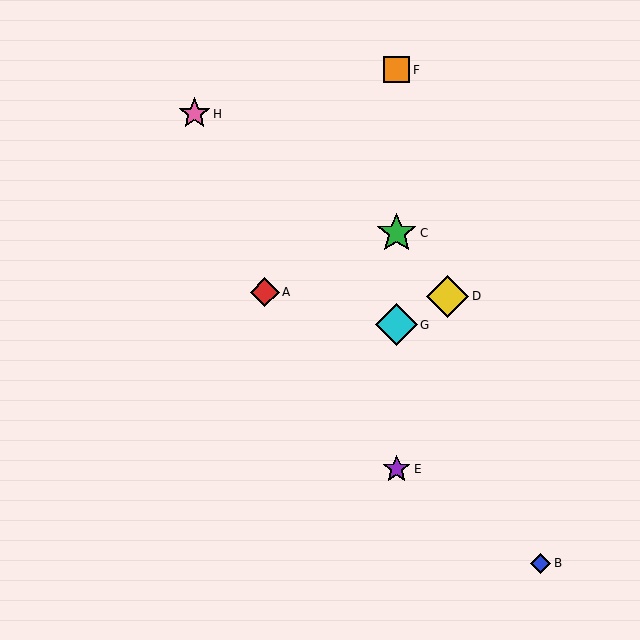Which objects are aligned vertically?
Objects C, E, F, G are aligned vertically.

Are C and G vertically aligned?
Yes, both are at x≈397.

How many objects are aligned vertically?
4 objects (C, E, F, G) are aligned vertically.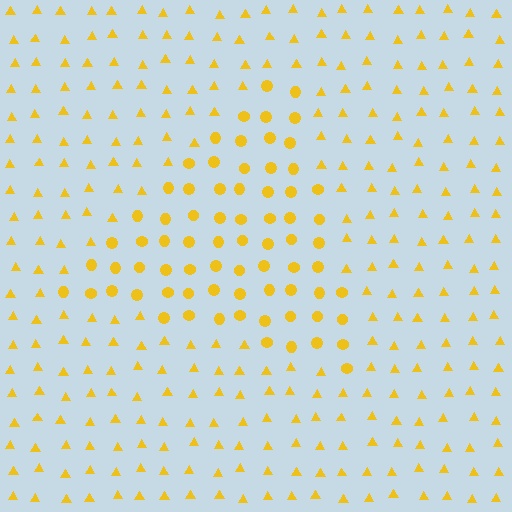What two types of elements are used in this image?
The image uses circles inside the triangle region and triangles outside it.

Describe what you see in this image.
The image is filled with small yellow elements arranged in a uniform grid. A triangle-shaped region contains circles, while the surrounding area contains triangles. The boundary is defined purely by the change in element shape.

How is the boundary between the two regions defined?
The boundary is defined by a change in element shape: circles inside vs. triangles outside. All elements share the same color and spacing.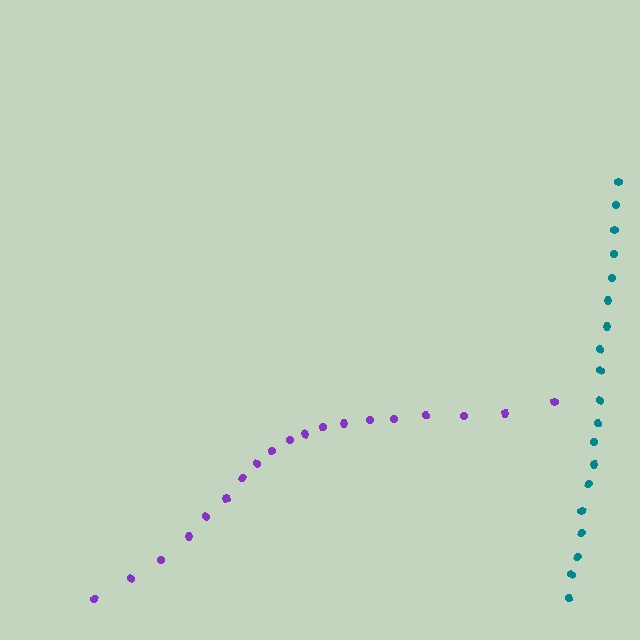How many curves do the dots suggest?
There are 2 distinct paths.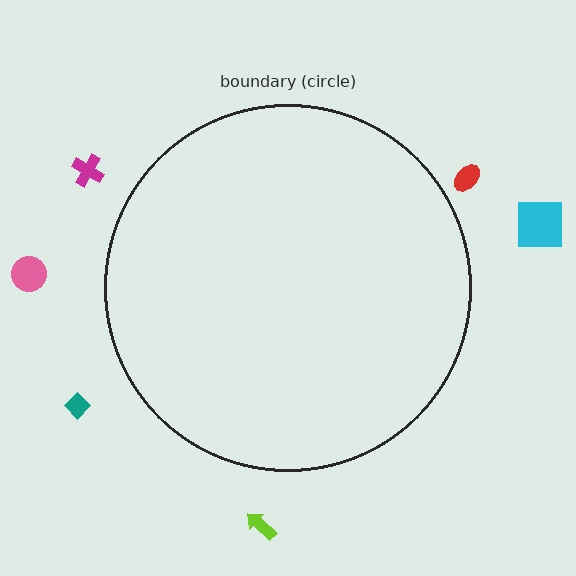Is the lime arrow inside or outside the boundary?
Outside.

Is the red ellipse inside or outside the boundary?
Outside.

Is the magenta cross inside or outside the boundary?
Outside.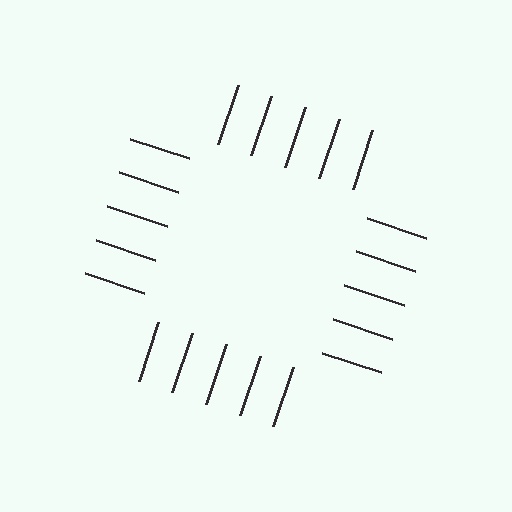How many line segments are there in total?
20 — 5 along each of the 4 edges.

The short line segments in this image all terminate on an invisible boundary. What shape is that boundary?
An illusory square — the line segments terminate on its edges but no continuous stroke is drawn.